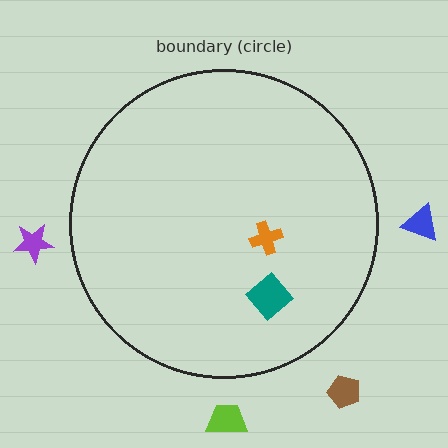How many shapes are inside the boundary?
2 inside, 4 outside.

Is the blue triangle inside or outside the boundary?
Outside.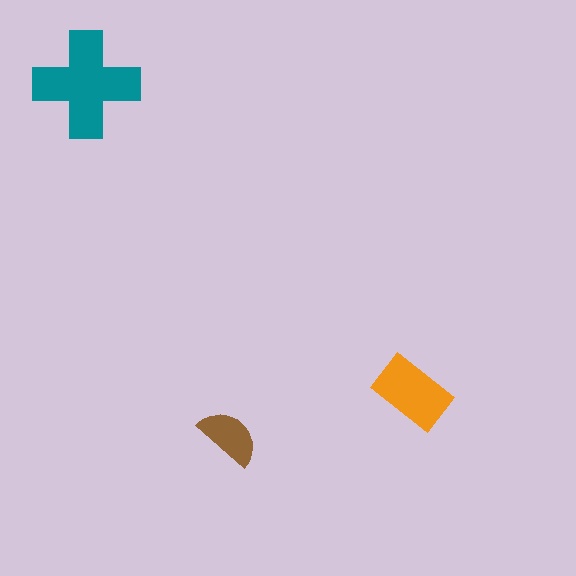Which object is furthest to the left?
The teal cross is leftmost.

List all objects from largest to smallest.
The teal cross, the orange rectangle, the brown semicircle.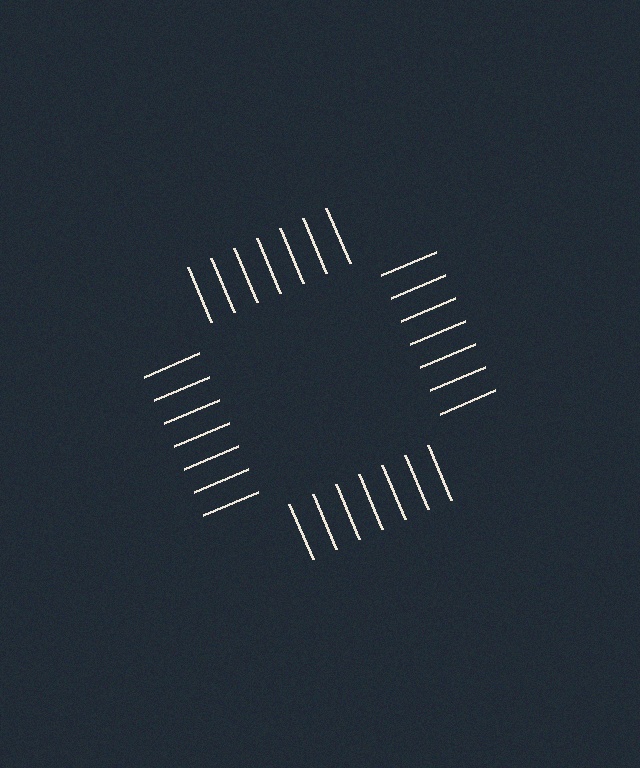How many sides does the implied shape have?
4 sides — the line-ends trace a square.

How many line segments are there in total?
28 — 7 along each of the 4 edges.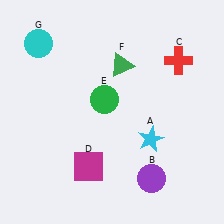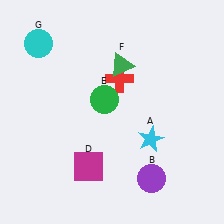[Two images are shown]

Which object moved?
The red cross (C) moved left.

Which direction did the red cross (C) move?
The red cross (C) moved left.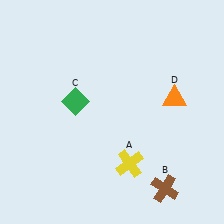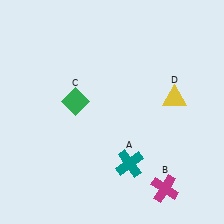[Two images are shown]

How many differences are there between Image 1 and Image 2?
There are 3 differences between the two images.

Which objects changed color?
A changed from yellow to teal. B changed from brown to magenta. D changed from orange to yellow.